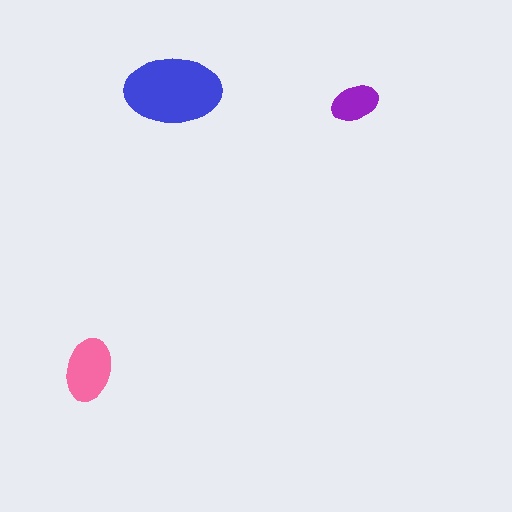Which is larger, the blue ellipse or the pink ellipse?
The blue one.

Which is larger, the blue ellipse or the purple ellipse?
The blue one.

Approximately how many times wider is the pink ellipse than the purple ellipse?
About 1.5 times wider.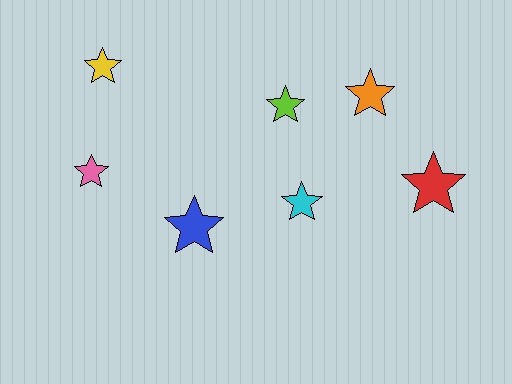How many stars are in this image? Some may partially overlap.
There are 7 stars.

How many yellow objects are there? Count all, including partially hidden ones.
There is 1 yellow object.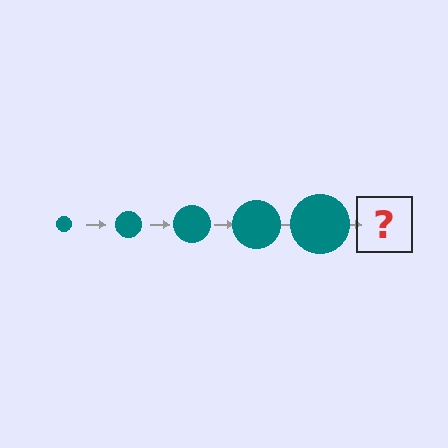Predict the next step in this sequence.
The next step is a teal circle, larger than the previous one.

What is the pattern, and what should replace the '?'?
The pattern is that the circle gets progressively larger each step. The '?' should be a teal circle, larger than the previous one.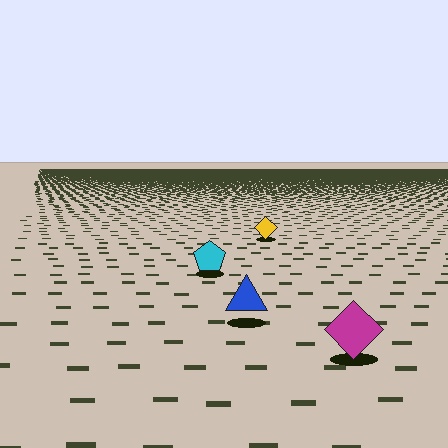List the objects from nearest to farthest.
From nearest to farthest: the magenta diamond, the blue triangle, the cyan pentagon, the yellow diamond.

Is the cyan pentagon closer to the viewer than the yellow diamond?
Yes. The cyan pentagon is closer — you can tell from the texture gradient: the ground texture is coarser near it.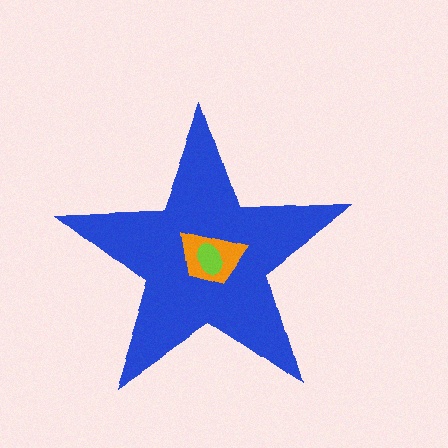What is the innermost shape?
The lime ellipse.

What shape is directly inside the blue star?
The orange trapezoid.